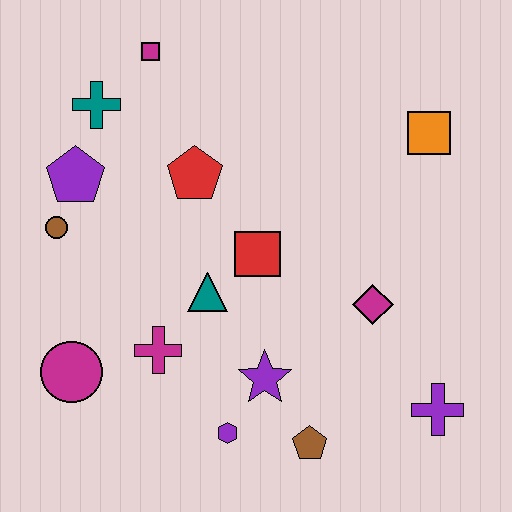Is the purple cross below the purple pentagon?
Yes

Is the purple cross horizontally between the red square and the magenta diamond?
No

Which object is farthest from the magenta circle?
The orange square is farthest from the magenta circle.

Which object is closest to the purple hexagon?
The purple star is closest to the purple hexagon.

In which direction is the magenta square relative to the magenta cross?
The magenta square is above the magenta cross.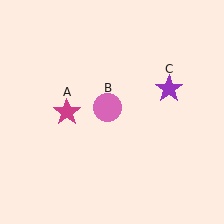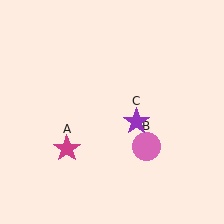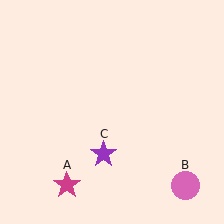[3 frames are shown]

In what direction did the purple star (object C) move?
The purple star (object C) moved down and to the left.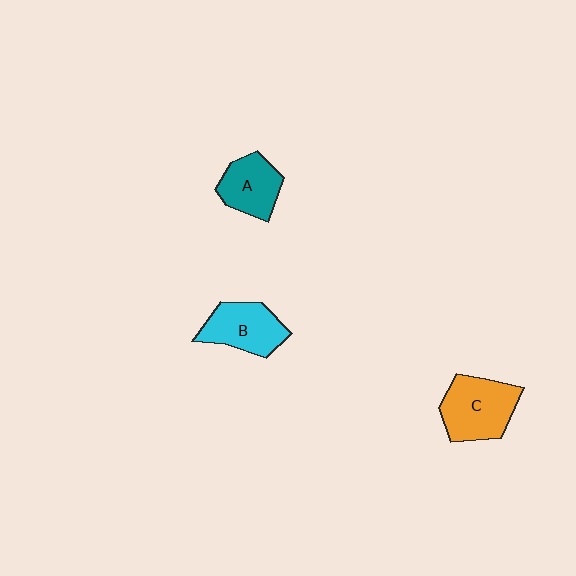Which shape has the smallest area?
Shape A (teal).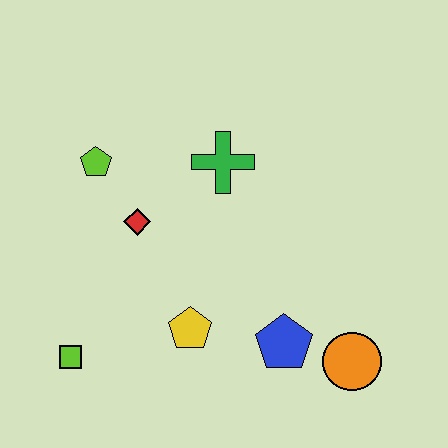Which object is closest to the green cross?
The red diamond is closest to the green cross.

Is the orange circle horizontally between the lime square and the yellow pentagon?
No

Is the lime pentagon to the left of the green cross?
Yes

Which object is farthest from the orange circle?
The lime pentagon is farthest from the orange circle.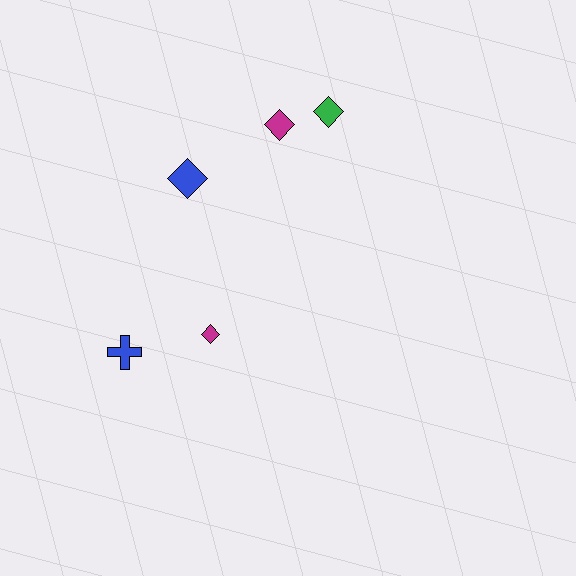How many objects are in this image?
There are 5 objects.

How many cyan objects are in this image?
There are no cyan objects.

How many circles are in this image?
There are no circles.